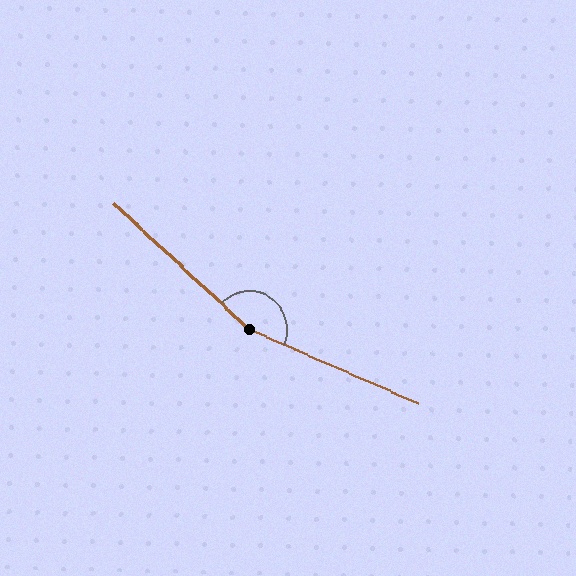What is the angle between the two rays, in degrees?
Approximately 161 degrees.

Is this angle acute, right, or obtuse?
It is obtuse.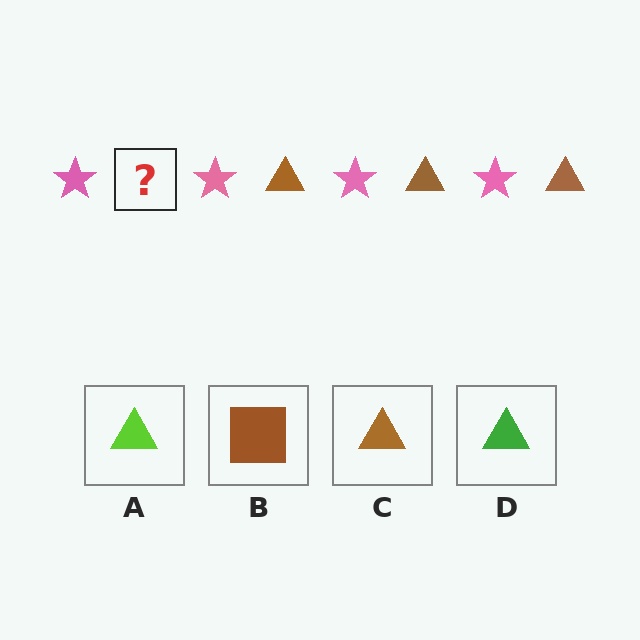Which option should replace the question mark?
Option C.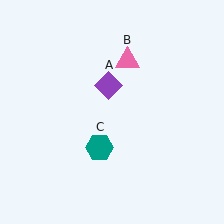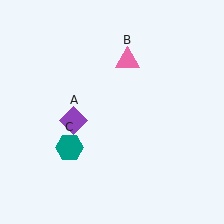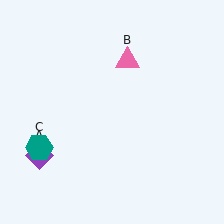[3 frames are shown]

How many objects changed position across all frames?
2 objects changed position: purple diamond (object A), teal hexagon (object C).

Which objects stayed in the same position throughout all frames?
Pink triangle (object B) remained stationary.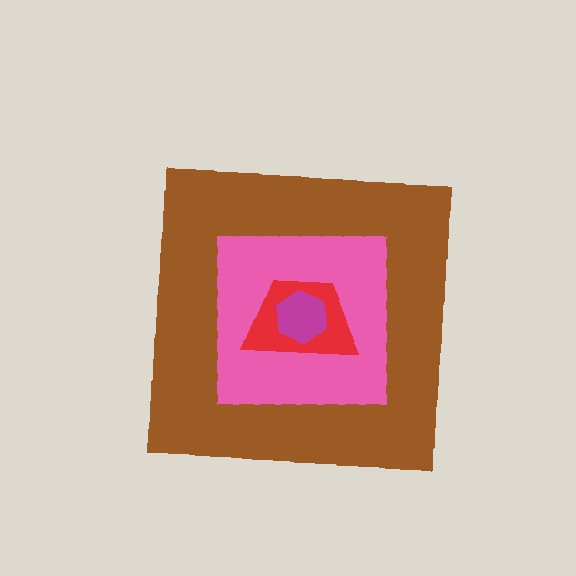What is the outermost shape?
The brown square.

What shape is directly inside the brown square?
The pink square.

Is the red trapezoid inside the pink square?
Yes.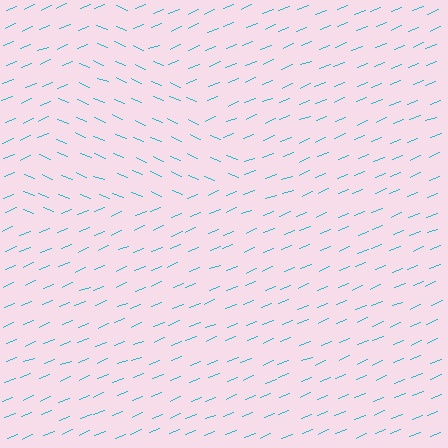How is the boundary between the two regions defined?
The boundary is defined purely by a change in line orientation (approximately 45 degrees difference). All lines are the same color and thickness.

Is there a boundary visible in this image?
Yes, there is a texture boundary formed by a change in line orientation.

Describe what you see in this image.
The image is filled with small cyan line segments. A triangle region in the image has lines oriented differently from the surrounding lines, creating a visible texture boundary.